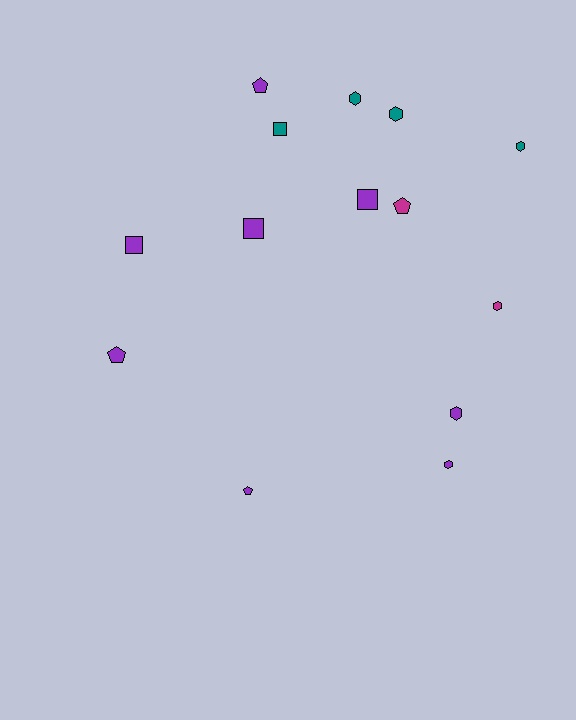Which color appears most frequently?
Purple, with 8 objects.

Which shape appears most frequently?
Hexagon, with 6 objects.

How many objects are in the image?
There are 14 objects.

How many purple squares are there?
There are 3 purple squares.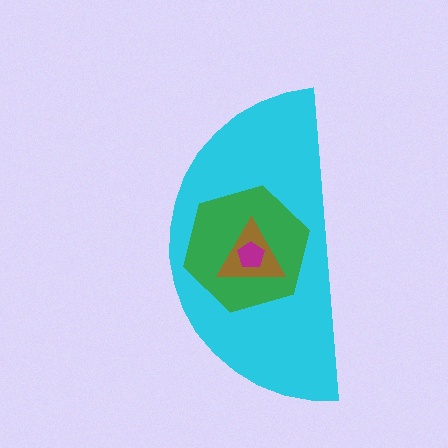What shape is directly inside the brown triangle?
The magenta pentagon.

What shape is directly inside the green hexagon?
The brown triangle.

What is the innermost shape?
The magenta pentagon.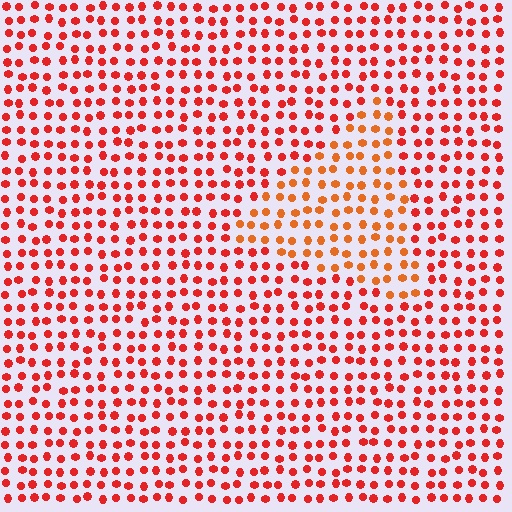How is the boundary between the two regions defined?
The boundary is defined purely by a slight shift in hue (about 24 degrees). Spacing, size, and orientation are identical on both sides.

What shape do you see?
I see a triangle.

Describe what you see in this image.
The image is filled with small red elements in a uniform arrangement. A triangle-shaped region is visible where the elements are tinted to a slightly different hue, forming a subtle color boundary.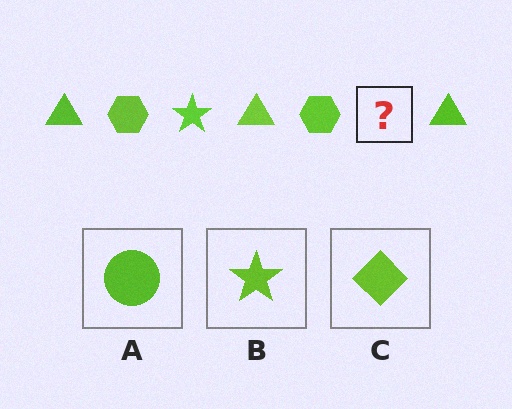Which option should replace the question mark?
Option B.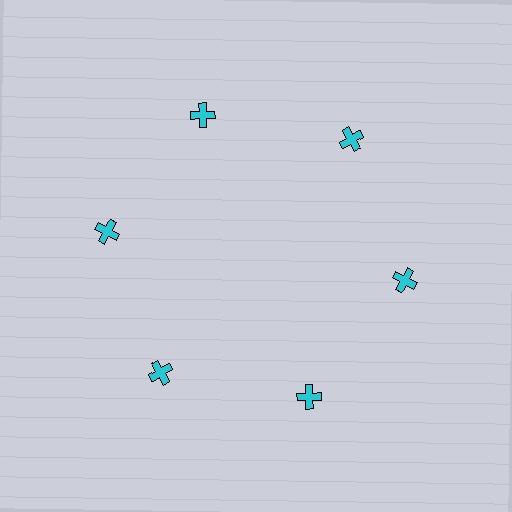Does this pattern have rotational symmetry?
Yes, this pattern has 6-fold rotational symmetry. It looks the same after rotating 60 degrees around the center.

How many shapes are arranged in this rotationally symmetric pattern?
There are 6 shapes, arranged in 6 groups of 1.